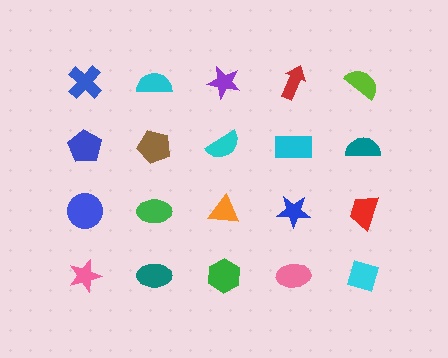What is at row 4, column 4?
A pink ellipse.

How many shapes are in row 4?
5 shapes.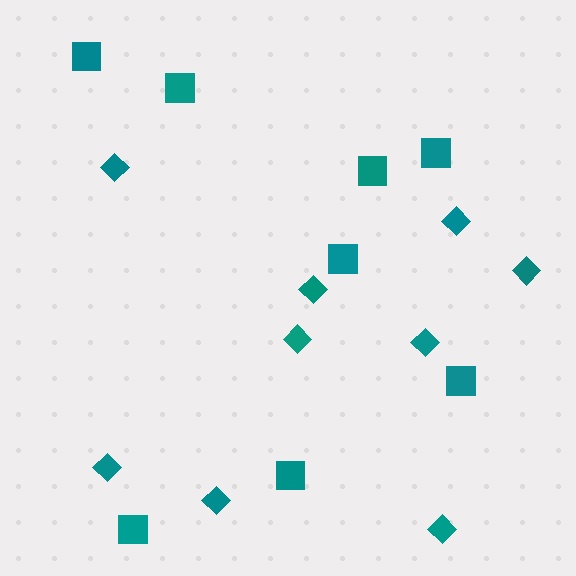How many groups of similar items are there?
There are 2 groups: one group of squares (8) and one group of diamonds (9).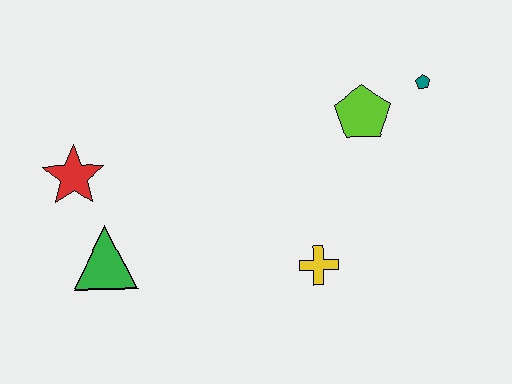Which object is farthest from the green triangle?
The teal pentagon is farthest from the green triangle.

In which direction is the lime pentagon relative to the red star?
The lime pentagon is to the right of the red star.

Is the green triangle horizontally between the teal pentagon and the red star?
Yes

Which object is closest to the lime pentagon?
The teal pentagon is closest to the lime pentagon.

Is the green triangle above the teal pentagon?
No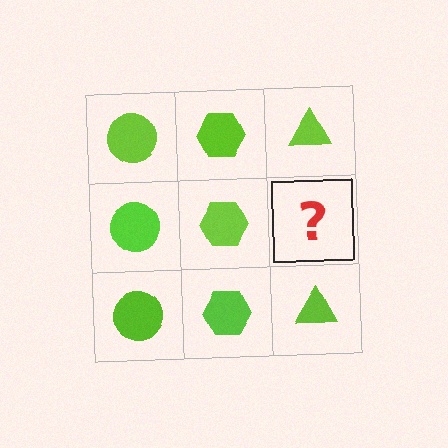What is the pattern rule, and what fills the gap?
The rule is that each column has a consistent shape. The gap should be filled with a lime triangle.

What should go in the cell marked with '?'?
The missing cell should contain a lime triangle.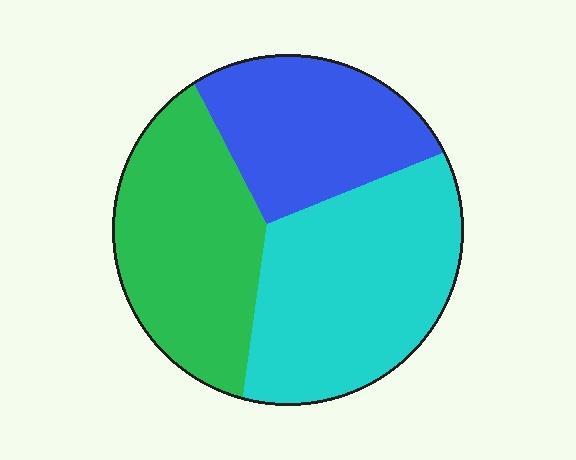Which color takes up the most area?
Cyan, at roughly 40%.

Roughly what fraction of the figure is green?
Green covers 33% of the figure.